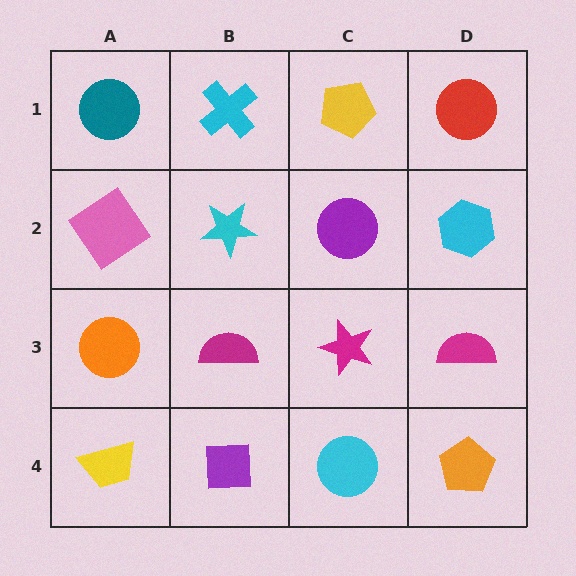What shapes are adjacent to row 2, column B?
A cyan cross (row 1, column B), a magenta semicircle (row 3, column B), a pink diamond (row 2, column A), a purple circle (row 2, column C).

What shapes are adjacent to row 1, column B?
A cyan star (row 2, column B), a teal circle (row 1, column A), a yellow pentagon (row 1, column C).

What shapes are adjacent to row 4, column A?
An orange circle (row 3, column A), a purple square (row 4, column B).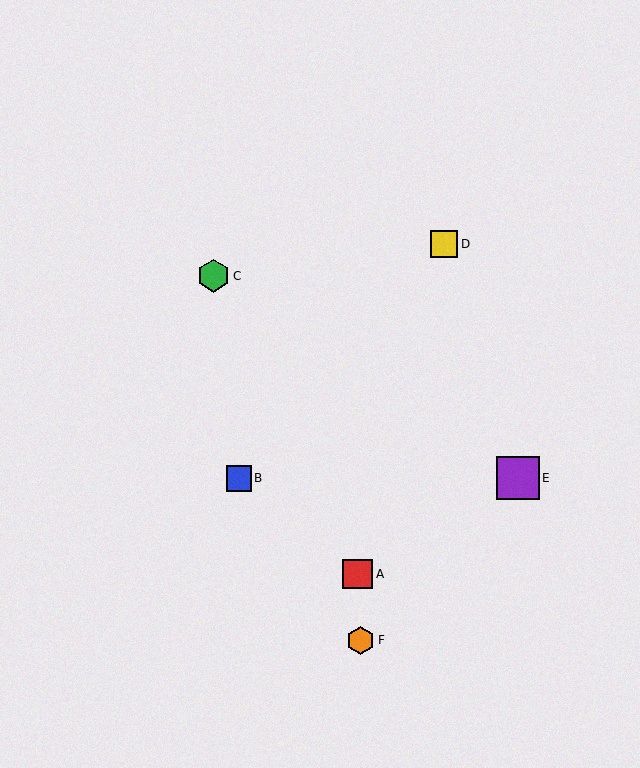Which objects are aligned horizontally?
Objects B, E are aligned horizontally.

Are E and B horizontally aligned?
Yes, both are at y≈478.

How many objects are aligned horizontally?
2 objects (B, E) are aligned horizontally.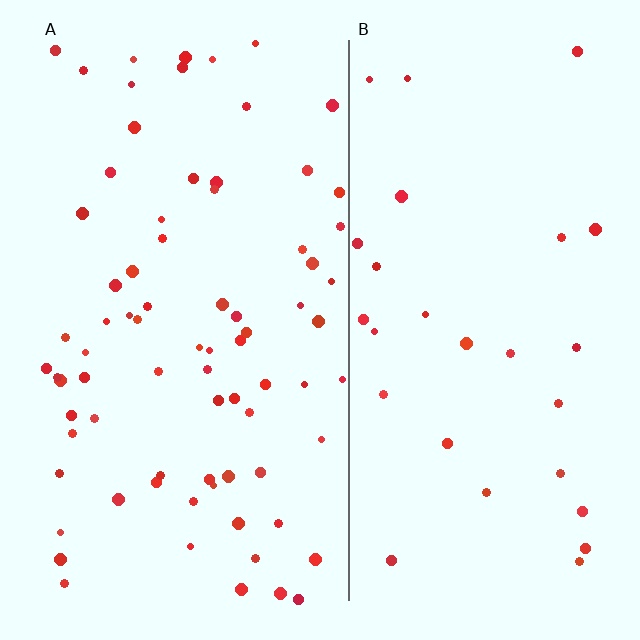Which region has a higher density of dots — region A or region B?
A (the left).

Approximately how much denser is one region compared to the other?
Approximately 2.7× — region A over region B.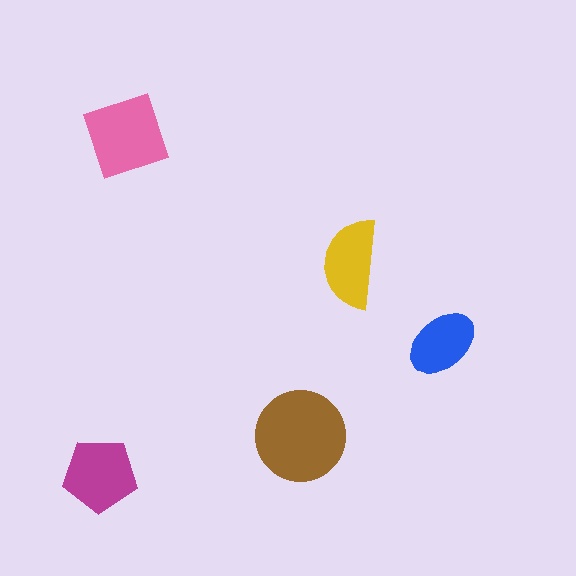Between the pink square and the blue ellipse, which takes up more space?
The pink square.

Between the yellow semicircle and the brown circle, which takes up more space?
The brown circle.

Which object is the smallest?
The blue ellipse.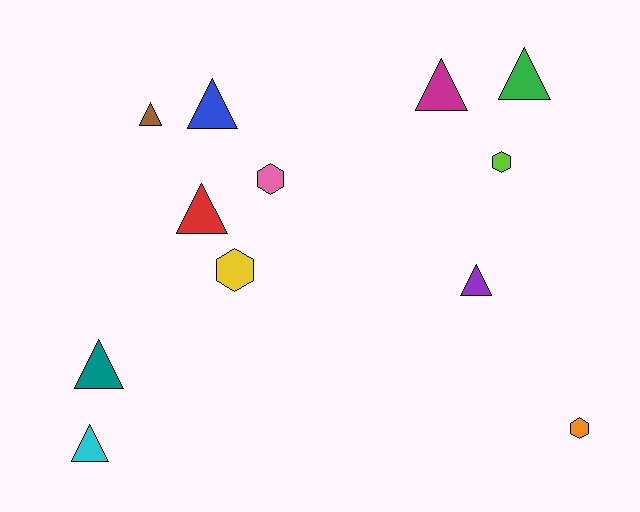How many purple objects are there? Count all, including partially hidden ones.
There is 1 purple object.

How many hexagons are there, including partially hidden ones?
There are 4 hexagons.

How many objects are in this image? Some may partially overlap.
There are 12 objects.